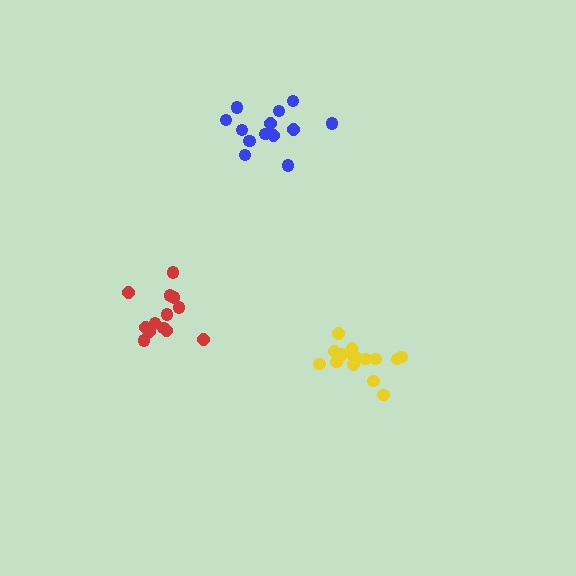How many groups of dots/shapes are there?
There are 3 groups.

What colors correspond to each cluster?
The clusters are colored: yellow, red, blue.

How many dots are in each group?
Group 1: 15 dots, Group 2: 13 dots, Group 3: 13 dots (41 total).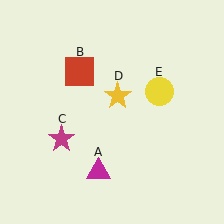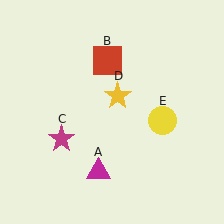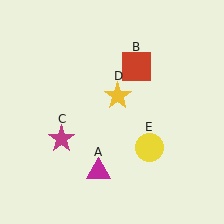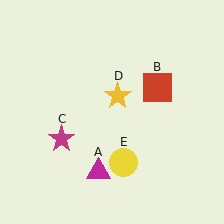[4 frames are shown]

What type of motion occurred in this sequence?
The red square (object B), yellow circle (object E) rotated clockwise around the center of the scene.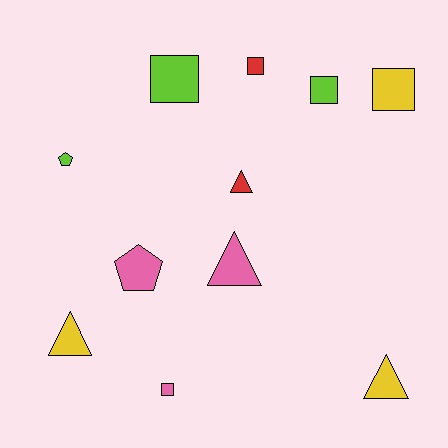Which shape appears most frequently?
Square, with 5 objects.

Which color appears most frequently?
Lime, with 3 objects.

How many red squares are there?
There is 1 red square.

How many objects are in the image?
There are 11 objects.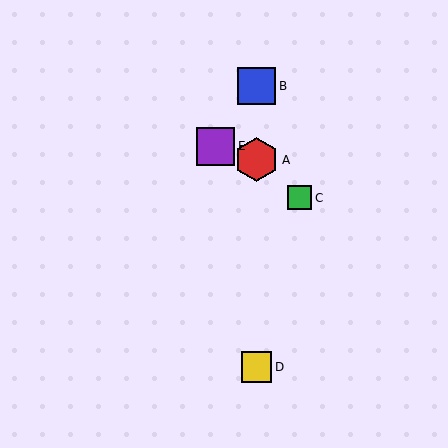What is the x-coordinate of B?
Object B is at x≈257.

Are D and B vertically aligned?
Yes, both are at x≈257.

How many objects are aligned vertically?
3 objects (A, B, D) are aligned vertically.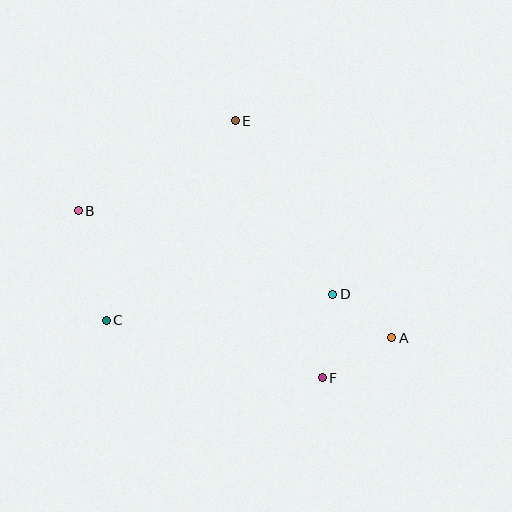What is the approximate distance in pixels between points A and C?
The distance between A and C is approximately 286 pixels.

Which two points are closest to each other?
Points A and D are closest to each other.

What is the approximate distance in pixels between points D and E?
The distance between D and E is approximately 199 pixels.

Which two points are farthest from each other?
Points A and B are farthest from each other.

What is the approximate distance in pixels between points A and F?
The distance between A and F is approximately 81 pixels.